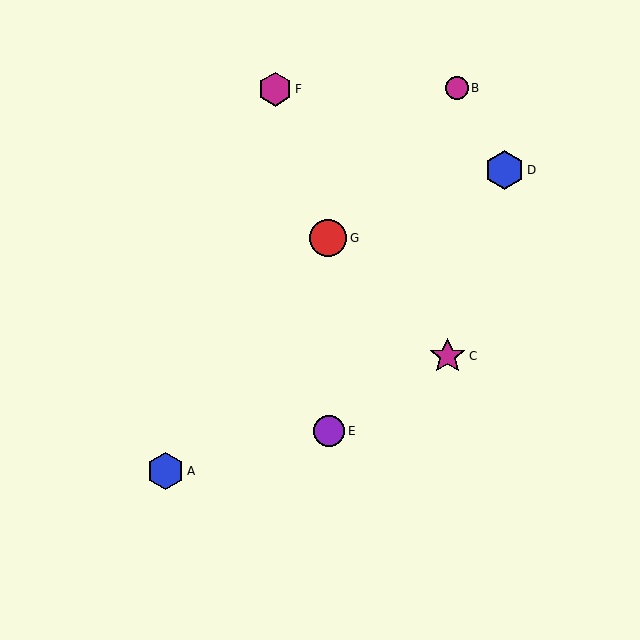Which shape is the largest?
The blue hexagon (labeled D) is the largest.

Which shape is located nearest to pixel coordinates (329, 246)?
The red circle (labeled G) at (328, 238) is nearest to that location.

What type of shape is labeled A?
Shape A is a blue hexagon.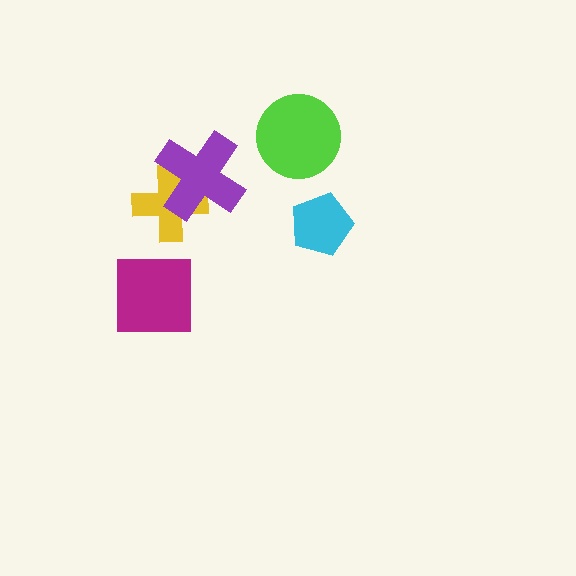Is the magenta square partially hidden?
No, no other shape covers it.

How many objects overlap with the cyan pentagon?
0 objects overlap with the cyan pentagon.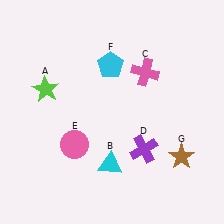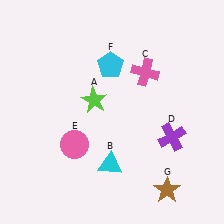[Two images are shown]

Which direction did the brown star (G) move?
The brown star (G) moved down.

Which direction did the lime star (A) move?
The lime star (A) moved right.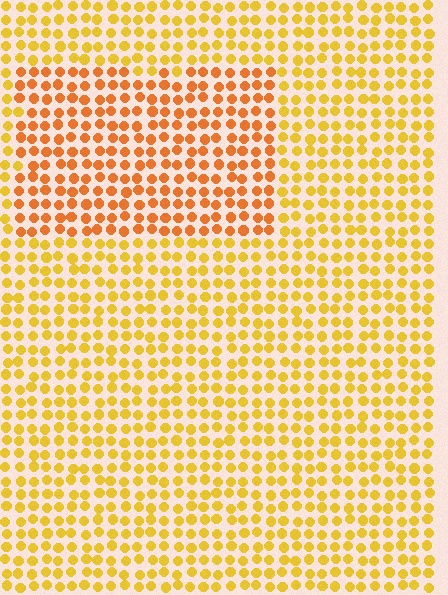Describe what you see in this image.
The image is filled with small yellow elements in a uniform arrangement. A rectangle-shaped region is visible where the elements are tinted to a slightly different hue, forming a subtle color boundary.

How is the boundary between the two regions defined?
The boundary is defined purely by a slight shift in hue (about 26 degrees). Spacing, size, and orientation are identical on both sides.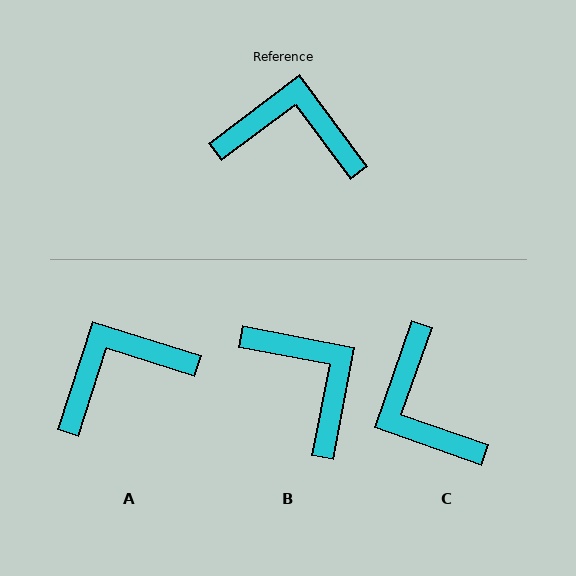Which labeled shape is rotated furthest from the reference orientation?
C, about 124 degrees away.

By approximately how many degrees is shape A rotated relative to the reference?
Approximately 36 degrees counter-clockwise.